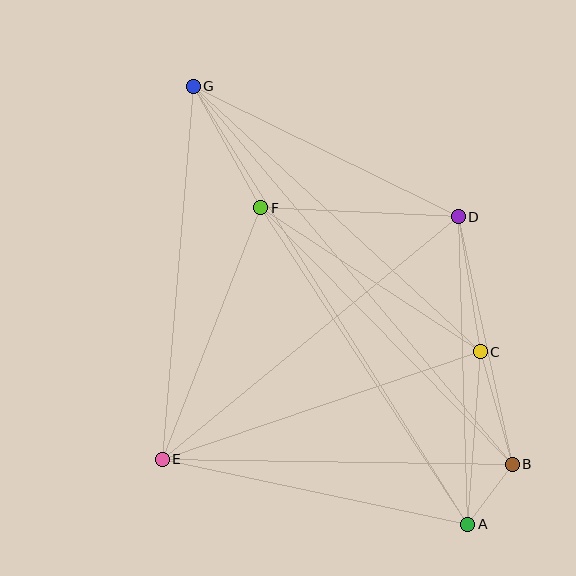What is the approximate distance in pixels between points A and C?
The distance between A and C is approximately 173 pixels.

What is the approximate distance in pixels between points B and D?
The distance between B and D is approximately 253 pixels.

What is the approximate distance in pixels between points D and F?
The distance between D and F is approximately 198 pixels.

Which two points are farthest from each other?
Points A and G are farthest from each other.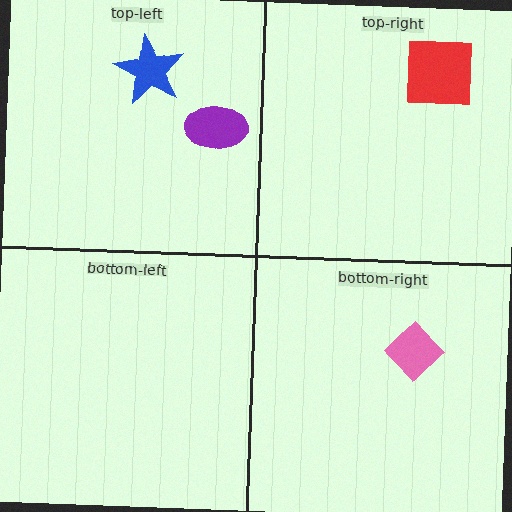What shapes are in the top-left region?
The purple ellipse, the blue star.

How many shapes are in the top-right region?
1.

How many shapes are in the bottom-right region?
1.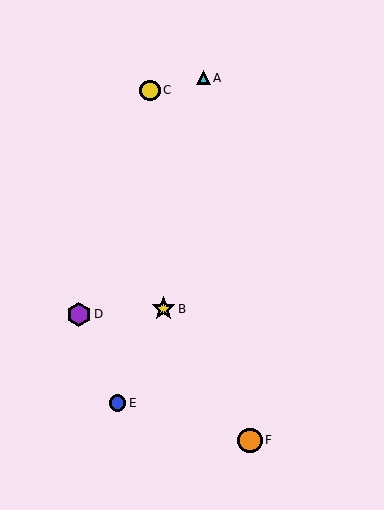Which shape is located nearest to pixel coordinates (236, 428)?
The orange circle (labeled F) at (250, 440) is nearest to that location.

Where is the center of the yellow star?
The center of the yellow star is at (164, 309).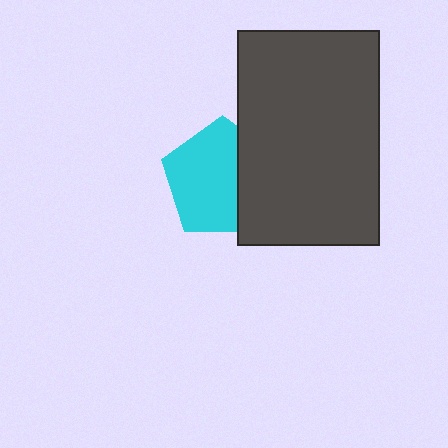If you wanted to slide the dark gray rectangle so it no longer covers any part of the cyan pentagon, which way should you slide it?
Slide it right — that is the most direct way to separate the two shapes.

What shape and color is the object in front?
The object in front is a dark gray rectangle.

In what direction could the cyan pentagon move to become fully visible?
The cyan pentagon could move left. That would shift it out from behind the dark gray rectangle entirely.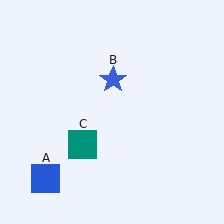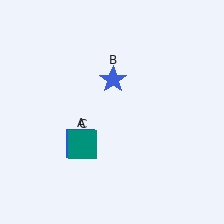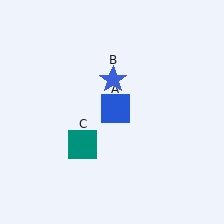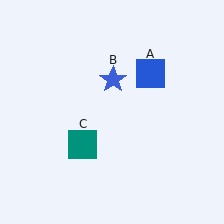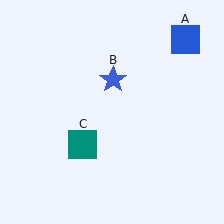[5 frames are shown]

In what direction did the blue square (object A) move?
The blue square (object A) moved up and to the right.